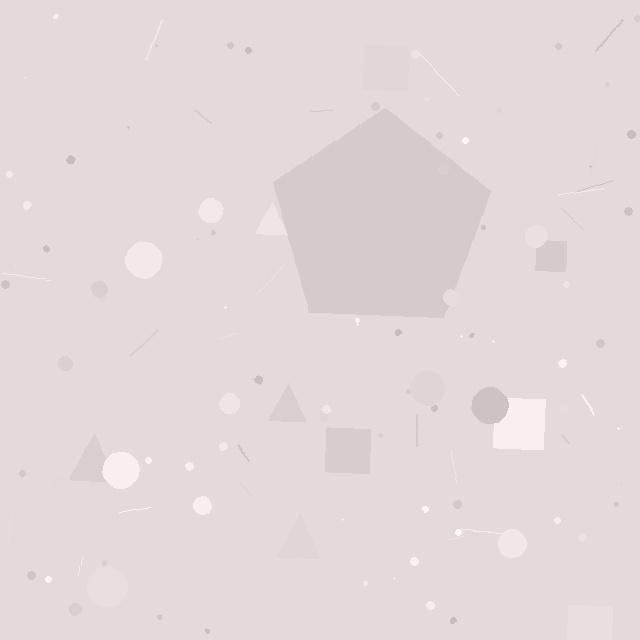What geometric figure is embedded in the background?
A pentagon is embedded in the background.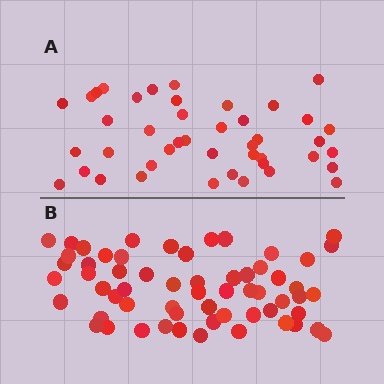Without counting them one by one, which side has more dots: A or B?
Region B (the bottom region) has more dots.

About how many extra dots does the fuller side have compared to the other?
Region B has approximately 15 more dots than region A.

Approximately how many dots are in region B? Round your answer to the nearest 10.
About 60 dots.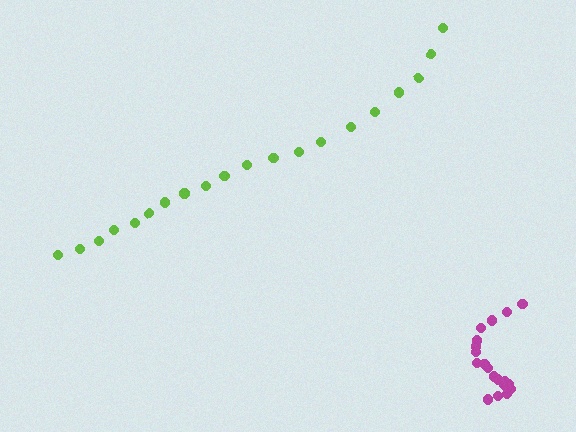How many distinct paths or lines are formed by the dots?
There are 2 distinct paths.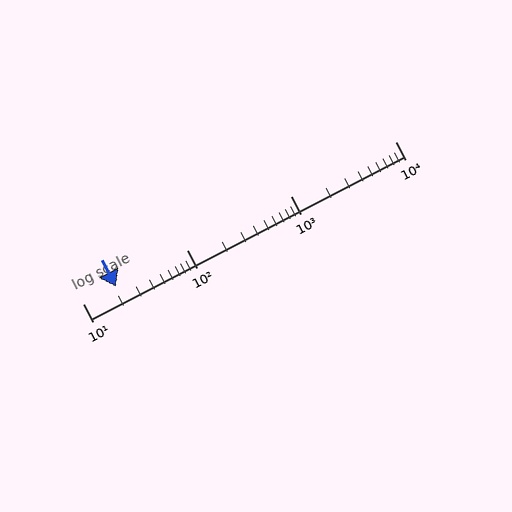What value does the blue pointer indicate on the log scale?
The pointer indicates approximately 21.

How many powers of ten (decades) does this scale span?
The scale spans 3 decades, from 10 to 10000.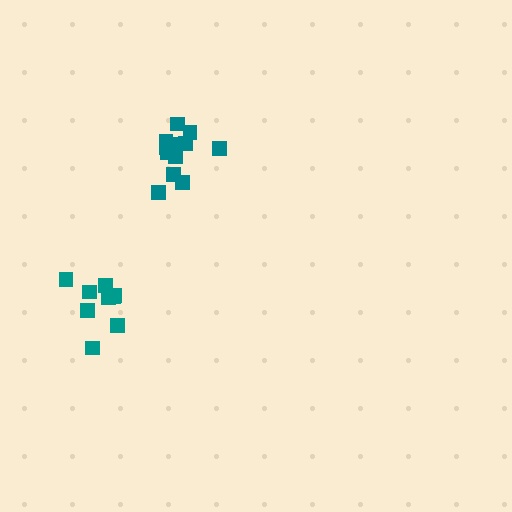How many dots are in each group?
Group 1: 9 dots, Group 2: 12 dots (21 total).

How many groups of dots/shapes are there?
There are 2 groups.